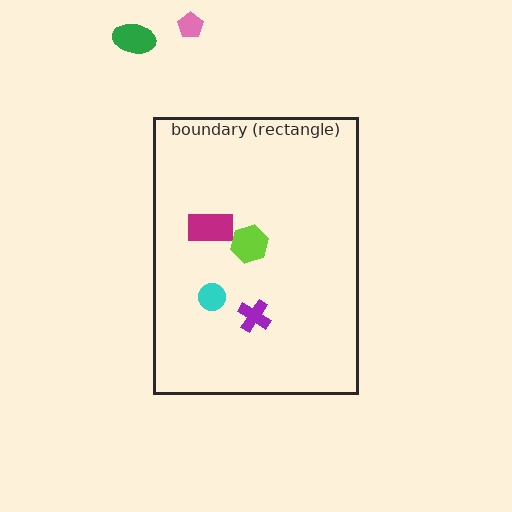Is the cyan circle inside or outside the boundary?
Inside.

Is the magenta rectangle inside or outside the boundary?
Inside.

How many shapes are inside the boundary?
4 inside, 2 outside.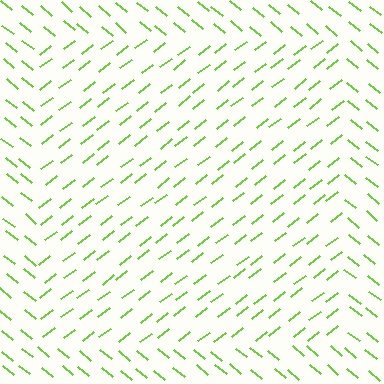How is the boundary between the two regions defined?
The boundary is defined purely by a change in line orientation (approximately 77 degrees difference). All lines are the same color and thickness.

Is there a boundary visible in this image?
Yes, there is a texture boundary formed by a change in line orientation.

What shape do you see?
I see a rectangle.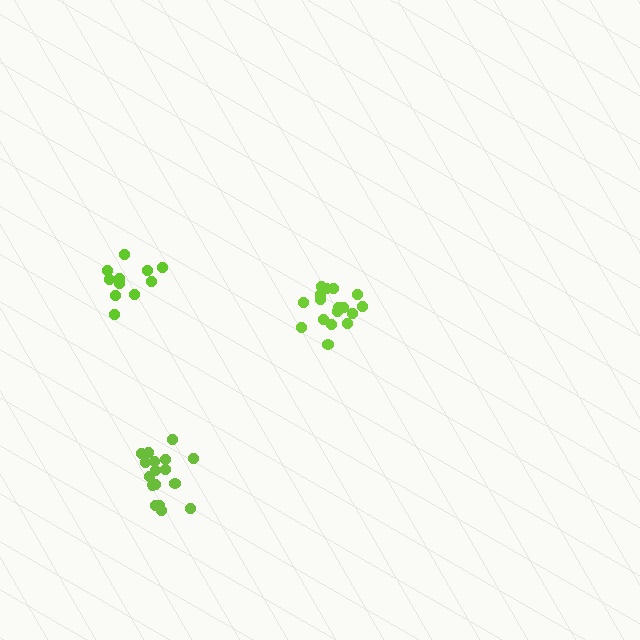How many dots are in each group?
Group 1: 11 dots, Group 2: 17 dots, Group 3: 17 dots (45 total).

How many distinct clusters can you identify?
There are 3 distinct clusters.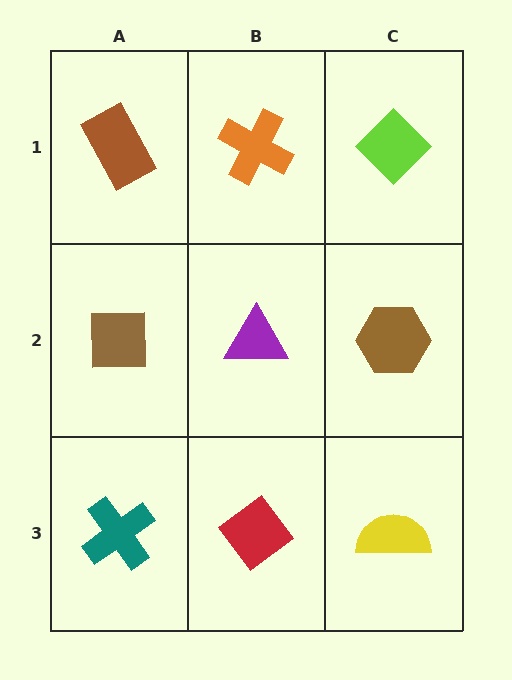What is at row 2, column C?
A brown hexagon.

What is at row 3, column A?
A teal cross.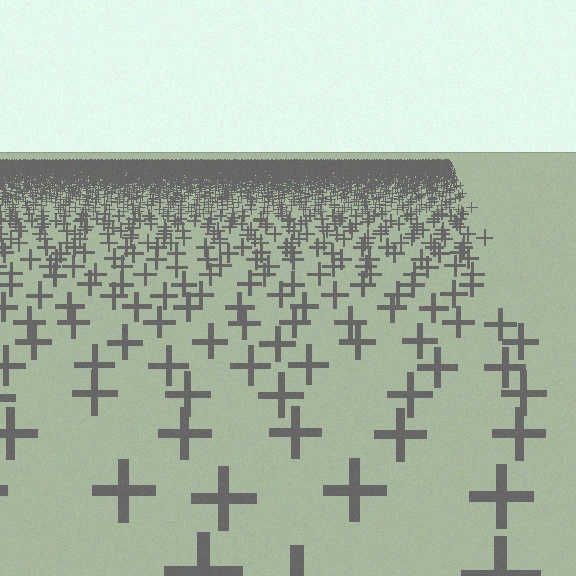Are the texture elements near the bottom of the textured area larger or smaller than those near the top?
Larger. Near the bottom, elements are closer to the viewer and appear at a bigger on-screen size.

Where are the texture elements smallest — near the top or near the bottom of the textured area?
Near the top.